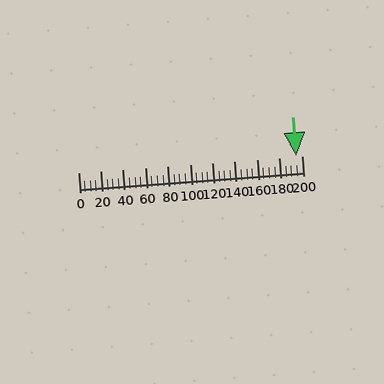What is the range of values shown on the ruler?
The ruler shows values from 0 to 200.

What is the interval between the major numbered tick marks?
The major tick marks are spaced 20 units apart.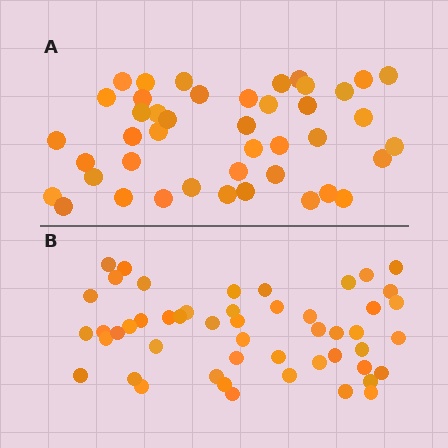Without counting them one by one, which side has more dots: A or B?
Region B (the bottom region) has more dots.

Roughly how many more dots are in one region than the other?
Region B has roughly 8 or so more dots than region A.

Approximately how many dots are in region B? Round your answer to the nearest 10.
About 50 dots.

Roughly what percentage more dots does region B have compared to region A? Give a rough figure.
About 15% more.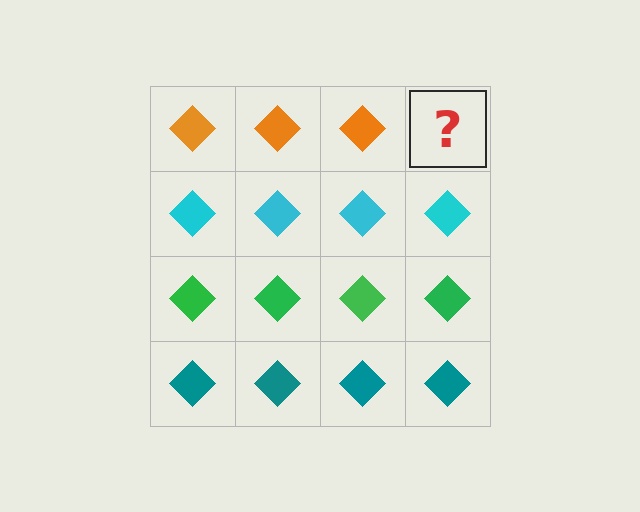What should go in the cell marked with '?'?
The missing cell should contain an orange diamond.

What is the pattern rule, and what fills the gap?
The rule is that each row has a consistent color. The gap should be filled with an orange diamond.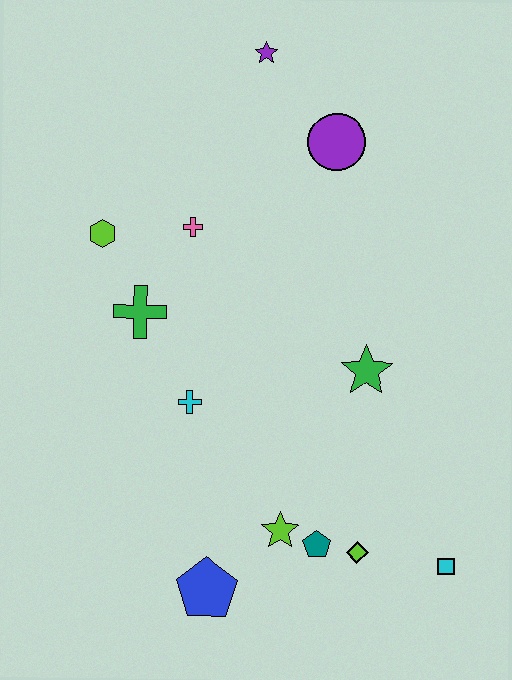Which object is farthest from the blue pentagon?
The purple star is farthest from the blue pentagon.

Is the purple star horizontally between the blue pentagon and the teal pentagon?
Yes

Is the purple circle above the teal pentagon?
Yes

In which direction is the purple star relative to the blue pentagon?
The purple star is above the blue pentagon.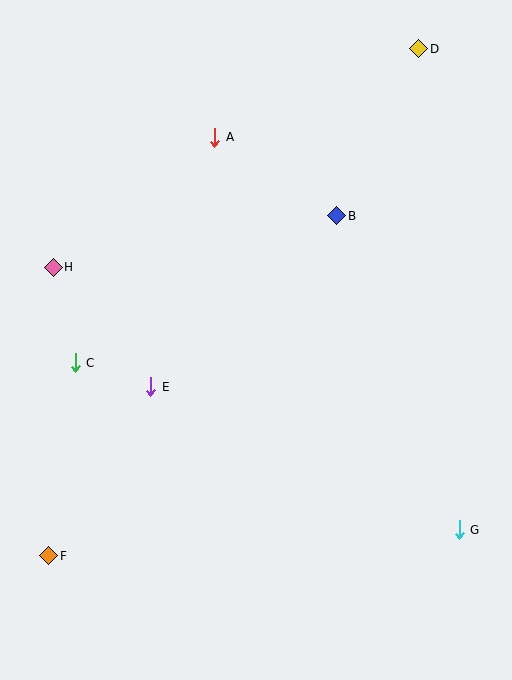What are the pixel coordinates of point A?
Point A is at (215, 137).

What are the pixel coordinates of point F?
Point F is at (49, 556).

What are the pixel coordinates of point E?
Point E is at (151, 387).